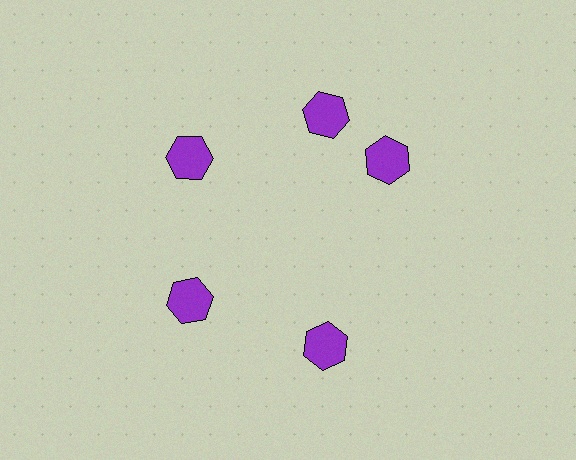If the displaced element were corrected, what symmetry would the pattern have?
It would have 5-fold rotational symmetry — the pattern would map onto itself every 72 degrees.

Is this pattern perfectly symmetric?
No. The 5 purple hexagons are arranged in a ring, but one element near the 3 o'clock position is rotated out of alignment along the ring, breaking the 5-fold rotational symmetry.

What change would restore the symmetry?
The symmetry would be restored by rotating it back into even spacing with its neighbors so that all 5 hexagons sit at equal angles and equal distance from the center.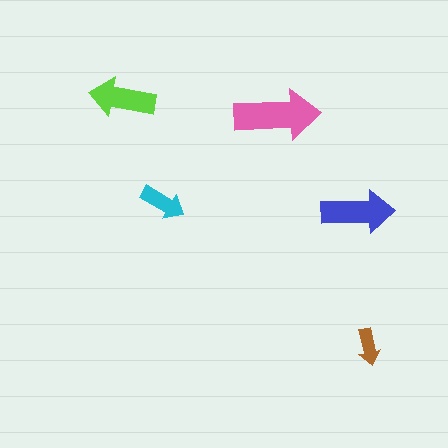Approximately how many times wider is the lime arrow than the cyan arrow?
About 1.5 times wider.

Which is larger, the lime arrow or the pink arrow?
The pink one.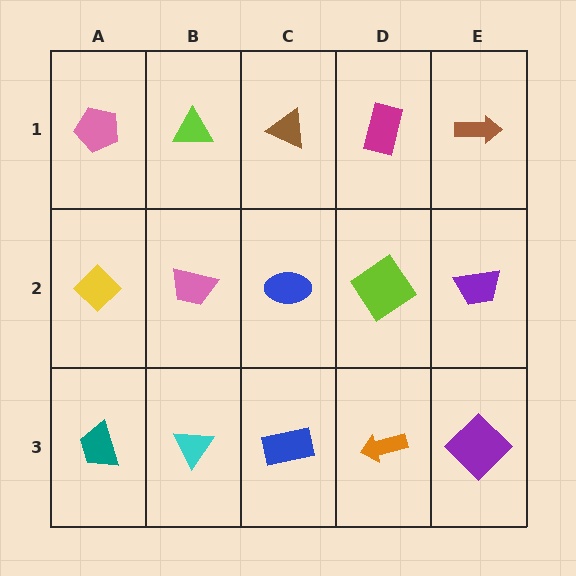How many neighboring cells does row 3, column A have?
2.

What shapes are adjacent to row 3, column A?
A yellow diamond (row 2, column A), a cyan triangle (row 3, column B).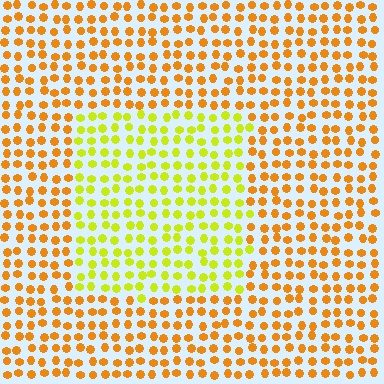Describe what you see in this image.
The image is filled with small orange elements in a uniform arrangement. A rectangle-shaped region is visible where the elements are tinted to a slightly different hue, forming a subtle color boundary.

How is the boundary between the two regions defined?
The boundary is defined purely by a slight shift in hue (about 38 degrees). Spacing, size, and orientation are identical on both sides.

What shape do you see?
I see a rectangle.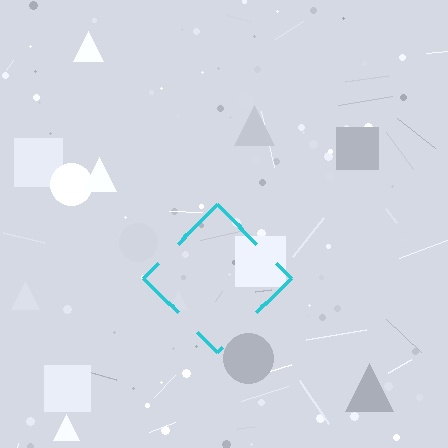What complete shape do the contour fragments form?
The contour fragments form a diamond.